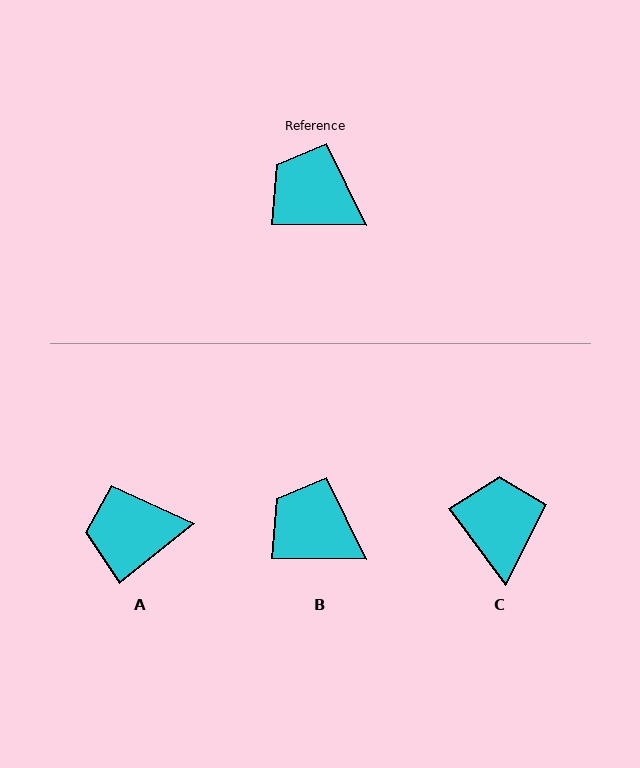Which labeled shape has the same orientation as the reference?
B.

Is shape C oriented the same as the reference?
No, it is off by about 53 degrees.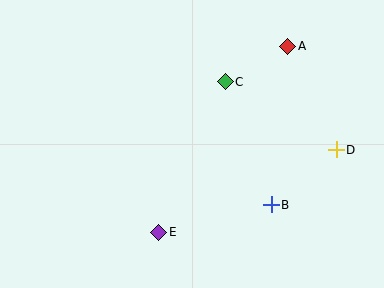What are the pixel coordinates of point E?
Point E is at (159, 232).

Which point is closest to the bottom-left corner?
Point E is closest to the bottom-left corner.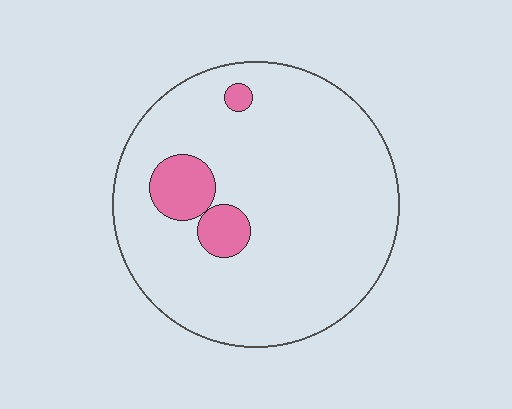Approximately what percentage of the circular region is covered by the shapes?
Approximately 10%.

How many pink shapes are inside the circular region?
3.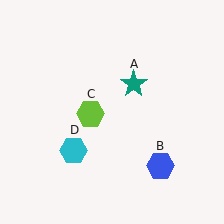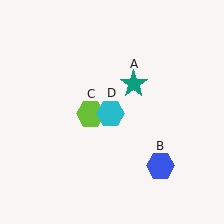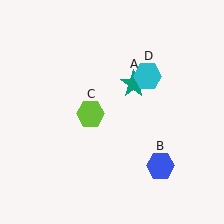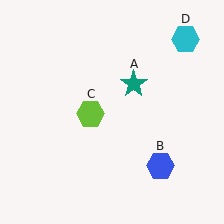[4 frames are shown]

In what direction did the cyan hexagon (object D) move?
The cyan hexagon (object D) moved up and to the right.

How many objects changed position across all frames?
1 object changed position: cyan hexagon (object D).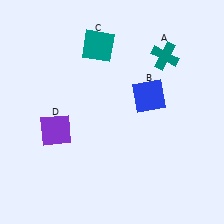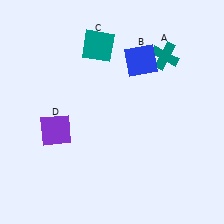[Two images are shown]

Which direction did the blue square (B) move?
The blue square (B) moved up.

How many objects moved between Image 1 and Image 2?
1 object moved between the two images.